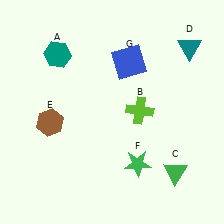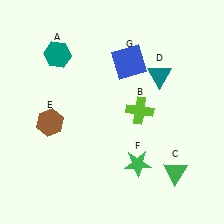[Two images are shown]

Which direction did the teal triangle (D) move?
The teal triangle (D) moved left.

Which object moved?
The teal triangle (D) moved left.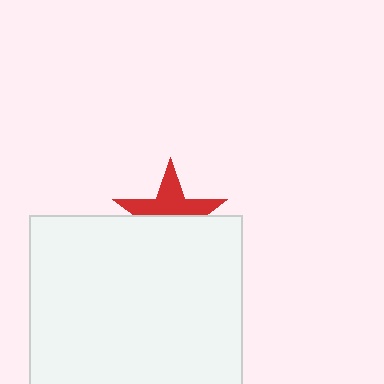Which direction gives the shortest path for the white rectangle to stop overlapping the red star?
Moving down gives the shortest separation.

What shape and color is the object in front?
The object in front is a white rectangle.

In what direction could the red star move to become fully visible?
The red star could move up. That would shift it out from behind the white rectangle entirely.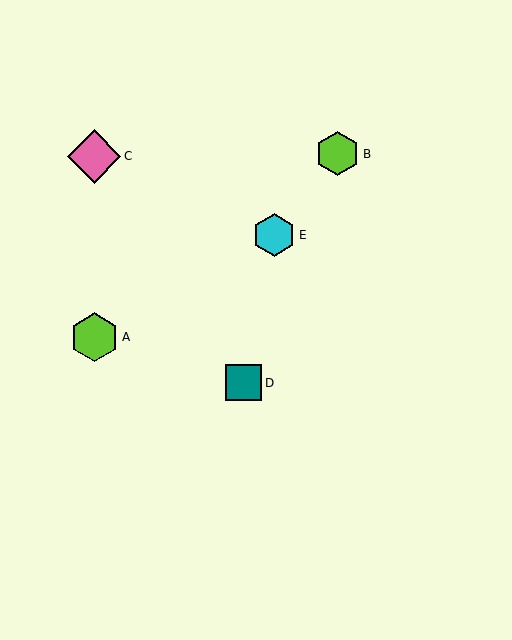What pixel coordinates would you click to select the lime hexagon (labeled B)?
Click at (337, 154) to select the lime hexagon B.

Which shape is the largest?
The pink diamond (labeled C) is the largest.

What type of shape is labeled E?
Shape E is a cyan hexagon.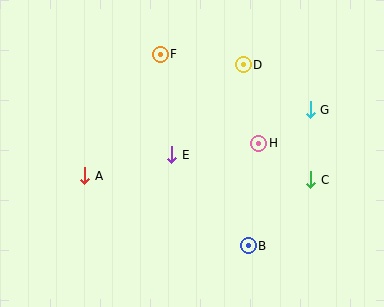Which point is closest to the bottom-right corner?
Point C is closest to the bottom-right corner.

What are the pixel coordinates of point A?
Point A is at (85, 176).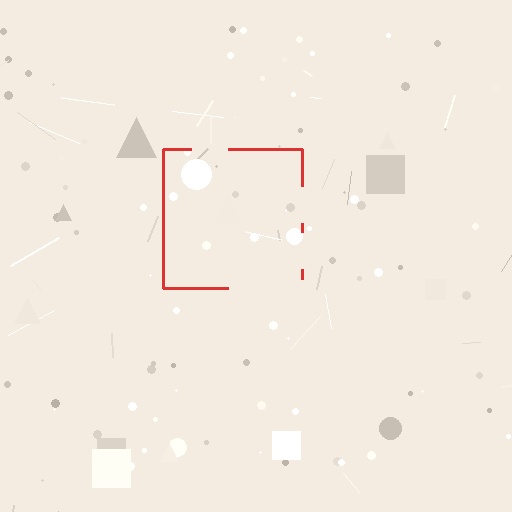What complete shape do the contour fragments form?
The contour fragments form a square.